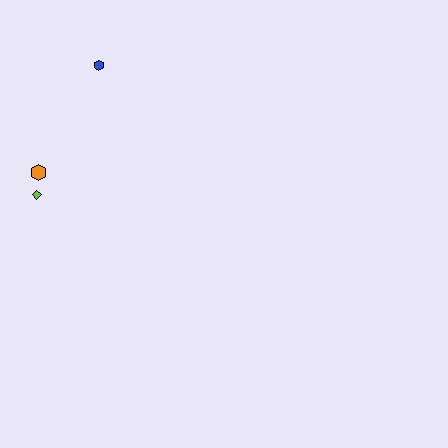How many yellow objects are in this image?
There are no yellow objects.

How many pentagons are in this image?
There are no pentagons.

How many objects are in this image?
There are 3 objects.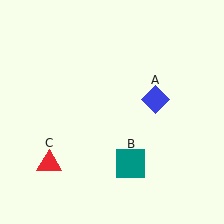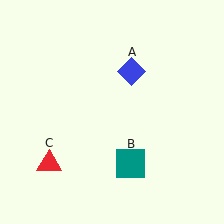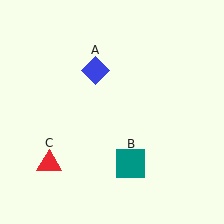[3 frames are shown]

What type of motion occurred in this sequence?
The blue diamond (object A) rotated counterclockwise around the center of the scene.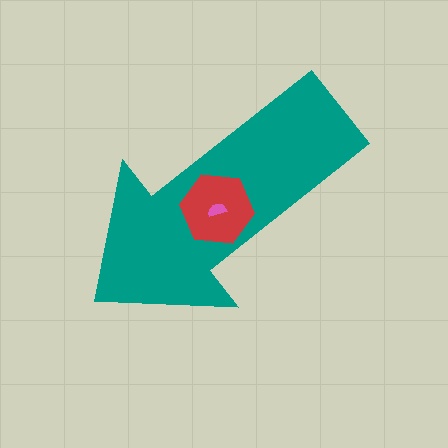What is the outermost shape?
The teal arrow.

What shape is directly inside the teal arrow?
The red hexagon.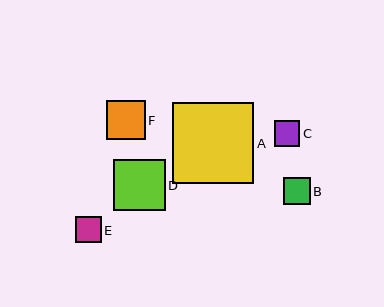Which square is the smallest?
Square C is the smallest with a size of approximately 26 pixels.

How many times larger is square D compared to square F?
Square D is approximately 1.3 times the size of square F.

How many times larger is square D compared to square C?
Square D is approximately 2.0 times the size of square C.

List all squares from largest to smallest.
From largest to smallest: A, D, F, B, E, C.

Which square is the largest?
Square A is the largest with a size of approximately 81 pixels.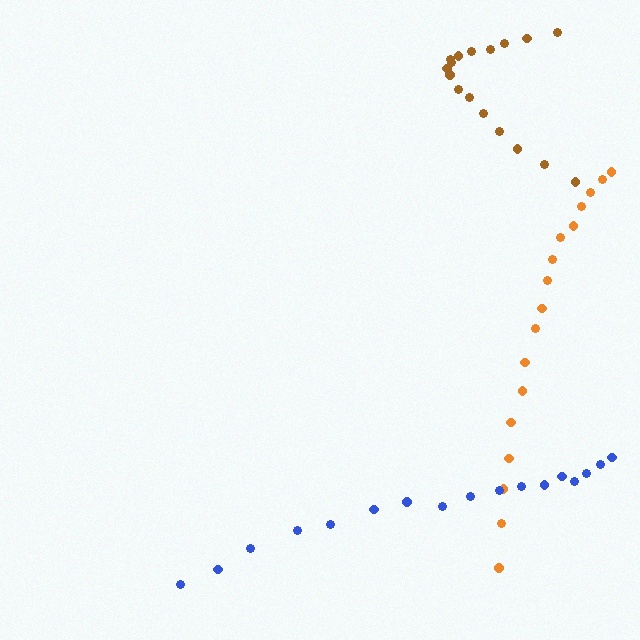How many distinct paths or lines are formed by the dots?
There are 3 distinct paths.